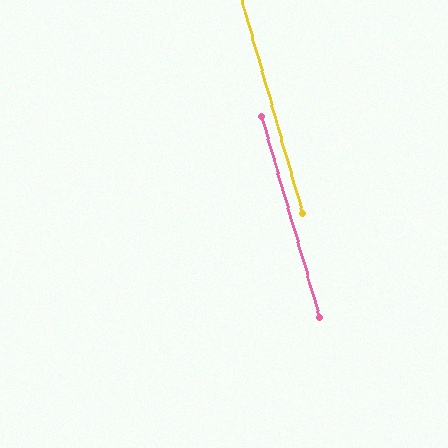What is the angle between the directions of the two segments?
Approximately 0 degrees.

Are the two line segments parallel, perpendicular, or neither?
Parallel — their directions differ by only 0.4°.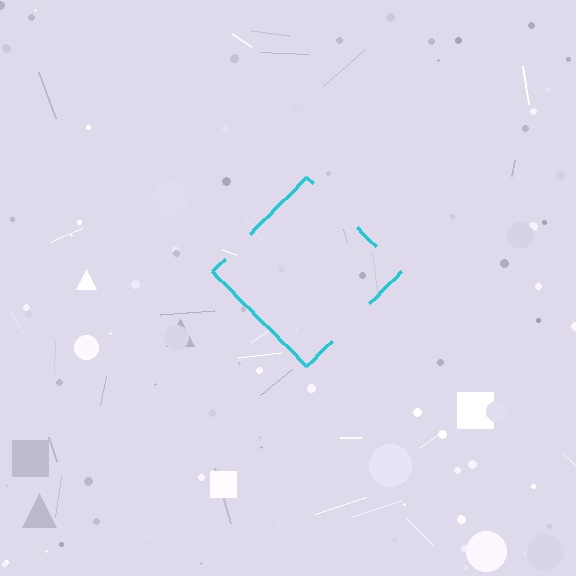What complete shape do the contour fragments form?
The contour fragments form a diamond.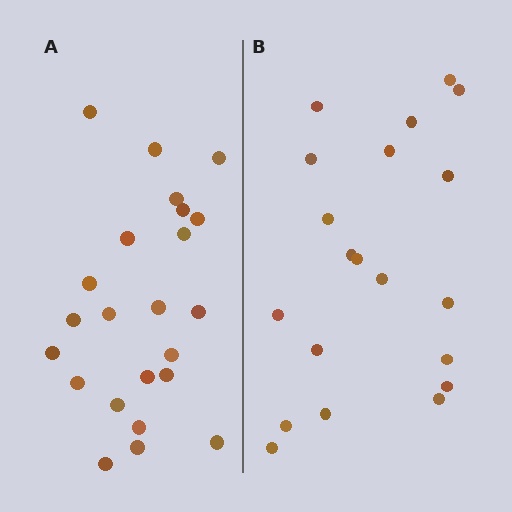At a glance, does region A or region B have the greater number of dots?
Region A (the left region) has more dots.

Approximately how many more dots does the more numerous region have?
Region A has just a few more — roughly 2 or 3 more dots than region B.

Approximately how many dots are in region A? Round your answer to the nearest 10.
About 20 dots. (The exact count is 23, which rounds to 20.)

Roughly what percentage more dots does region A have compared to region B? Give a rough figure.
About 15% more.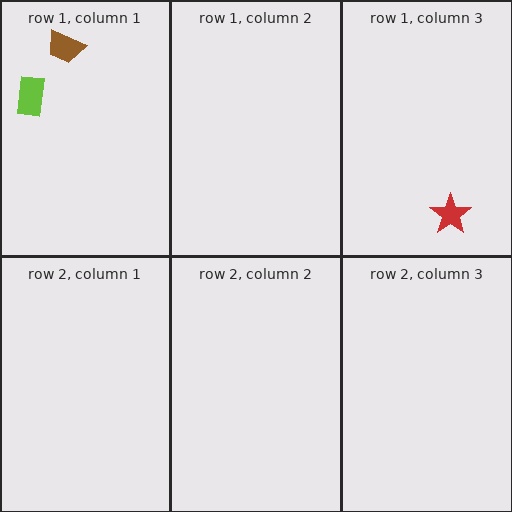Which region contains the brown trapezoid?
The row 1, column 1 region.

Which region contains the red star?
The row 1, column 3 region.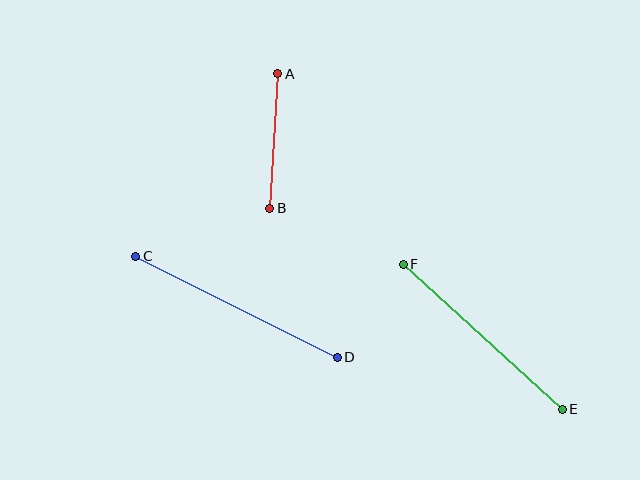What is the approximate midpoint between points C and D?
The midpoint is at approximately (237, 307) pixels.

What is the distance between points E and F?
The distance is approximately 215 pixels.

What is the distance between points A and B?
The distance is approximately 135 pixels.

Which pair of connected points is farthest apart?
Points C and D are farthest apart.